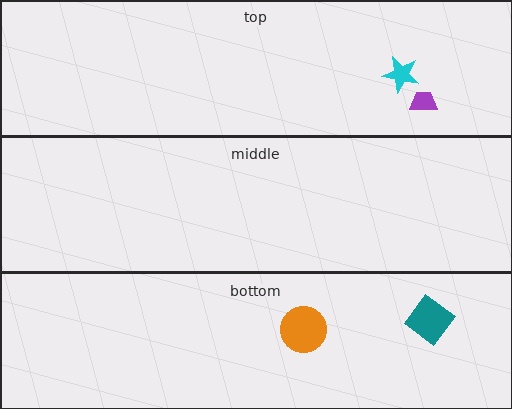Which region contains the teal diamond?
The bottom region.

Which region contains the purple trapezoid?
The top region.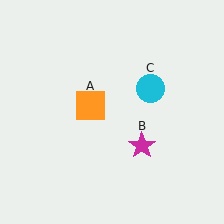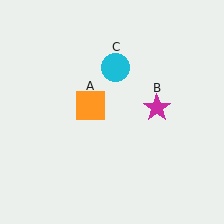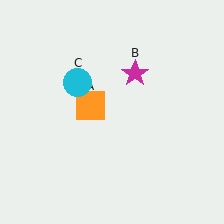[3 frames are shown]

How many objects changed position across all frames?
2 objects changed position: magenta star (object B), cyan circle (object C).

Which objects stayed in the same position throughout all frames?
Orange square (object A) remained stationary.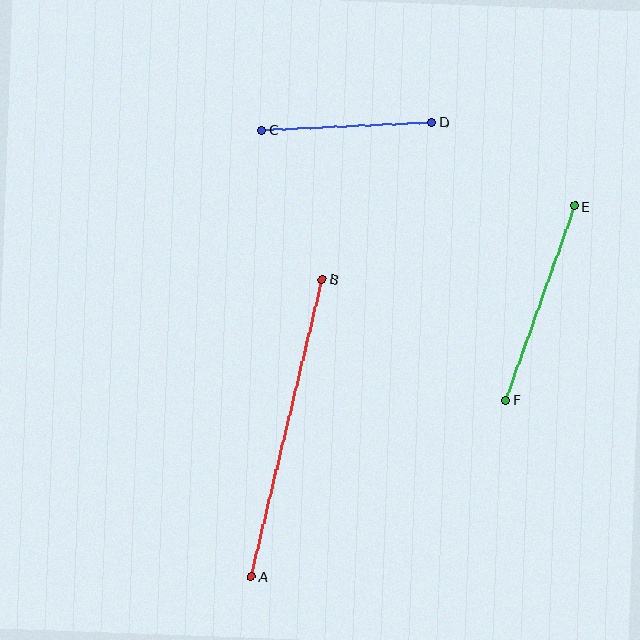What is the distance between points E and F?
The distance is approximately 206 pixels.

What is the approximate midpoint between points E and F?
The midpoint is at approximately (540, 303) pixels.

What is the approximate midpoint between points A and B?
The midpoint is at approximately (287, 428) pixels.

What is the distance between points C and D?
The distance is approximately 170 pixels.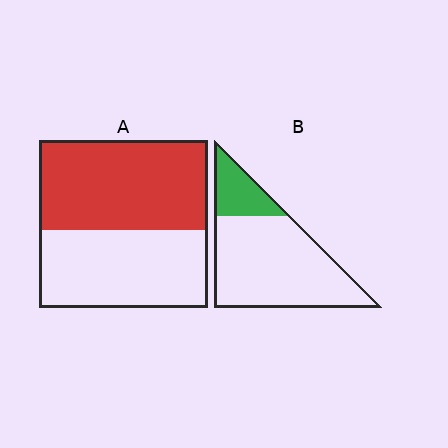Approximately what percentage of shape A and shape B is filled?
A is approximately 55% and B is approximately 20%.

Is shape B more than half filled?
No.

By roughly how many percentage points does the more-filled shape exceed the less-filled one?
By roughly 35 percentage points (A over B).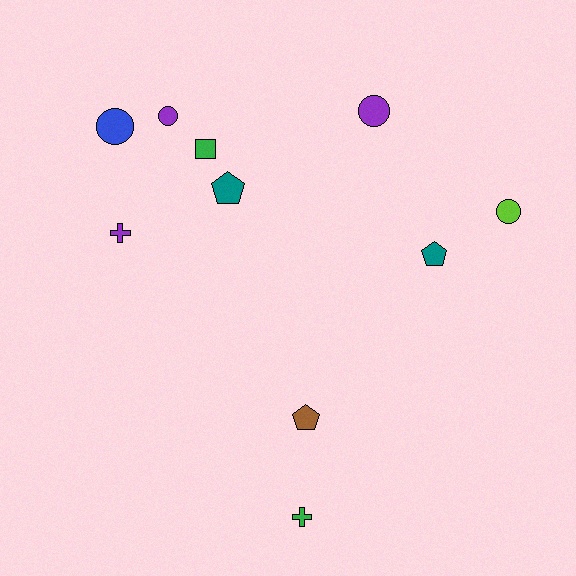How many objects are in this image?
There are 10 objects.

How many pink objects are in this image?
There are no pink objects.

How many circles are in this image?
There are 4 circles.